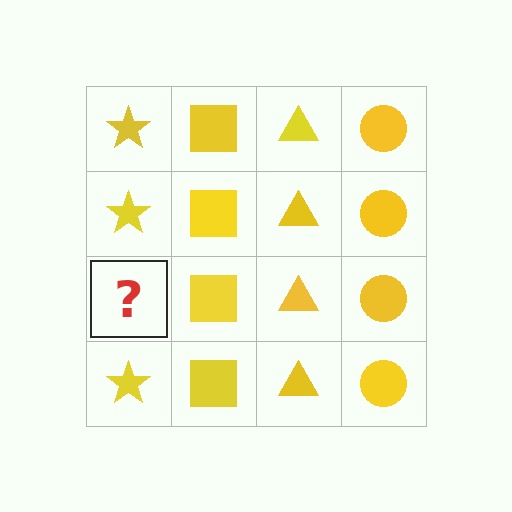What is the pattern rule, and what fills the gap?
The rule is that each column has a consistent shape. The gap should be filled with a yellow star.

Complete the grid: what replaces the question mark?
The question mark should be replaced with a yellow star.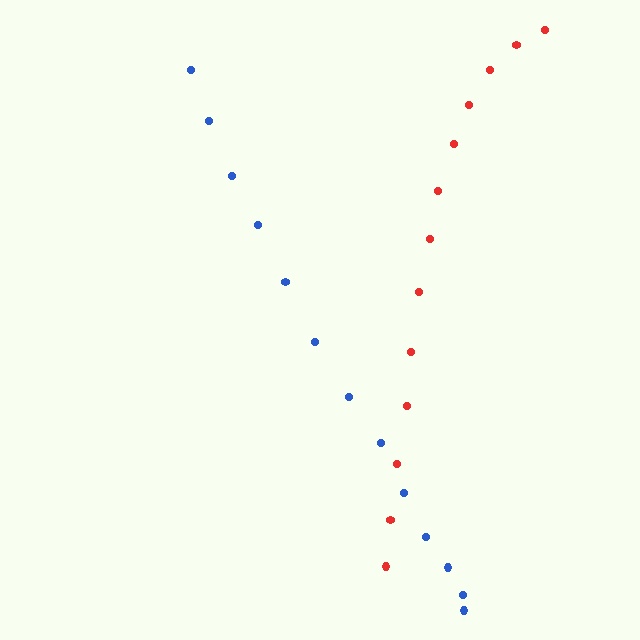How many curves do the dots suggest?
There are 2 distinct paths.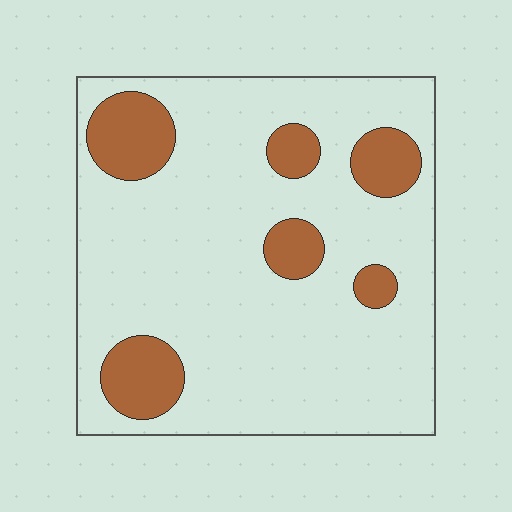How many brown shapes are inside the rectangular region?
6.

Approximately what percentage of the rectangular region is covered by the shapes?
Approximately 20%.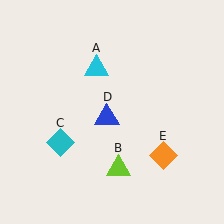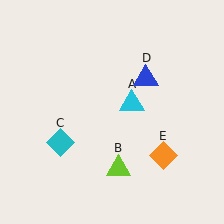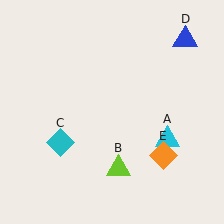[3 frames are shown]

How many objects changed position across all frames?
2 objects changed position: cyan triangle (object A), blue triangle (object D).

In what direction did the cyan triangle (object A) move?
The cyan triangle (object A) moved down and to the right.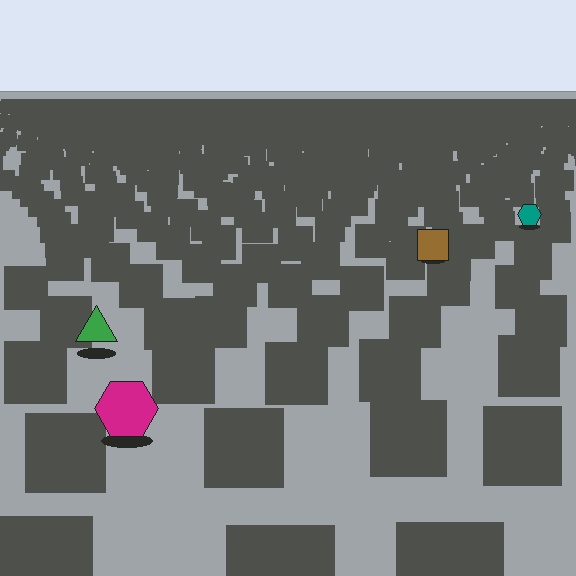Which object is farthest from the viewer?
The teal hexagon is farthest from the viewer. It appears smaller and the ground texture around it is denser.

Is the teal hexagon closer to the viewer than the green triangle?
No. The green triangle is closer — you can tell from the texture gradient: the ground texture is coarser near it.